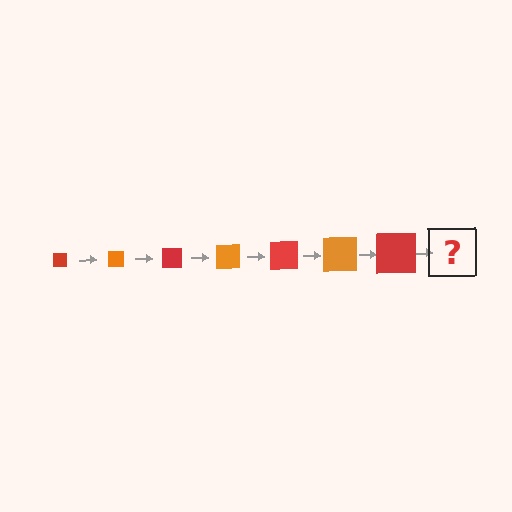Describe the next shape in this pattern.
It should be an orange square, larger than the previous one.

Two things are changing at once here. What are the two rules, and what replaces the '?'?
The two rules are that the square grows larger each step and the color cycles through red and orange. The '?' should be an orange square, larger than the previous one.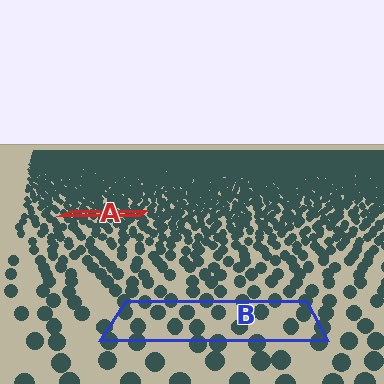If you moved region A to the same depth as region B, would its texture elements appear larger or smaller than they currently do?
They would appear larger. At a closer depth, the same texture elements are projected at a bigger on-screen size.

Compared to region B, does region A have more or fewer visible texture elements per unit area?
Region A has more texture elements per unit area — they are packed more densely because it is farther away.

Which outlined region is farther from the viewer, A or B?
Region A is farther from the viewer — the texture elements inside it appear smaller and more densely packed.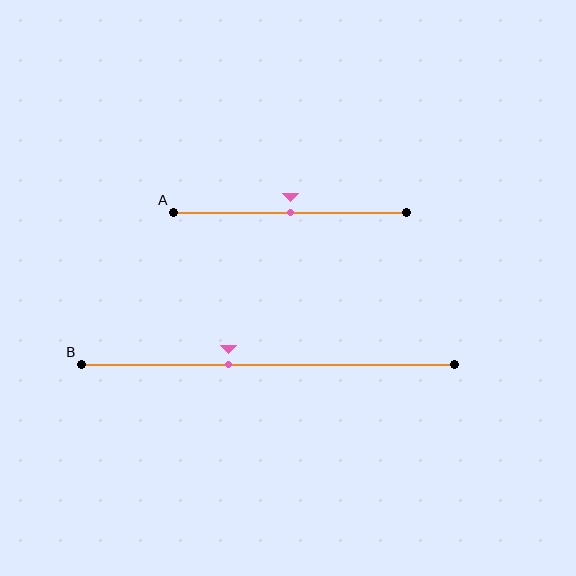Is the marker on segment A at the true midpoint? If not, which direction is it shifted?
Yes, the marker on segment A is at the true midpoint.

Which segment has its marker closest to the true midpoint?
Segment A has its marker closest to the true midpoint.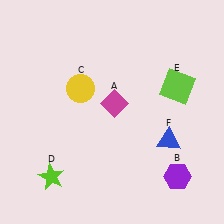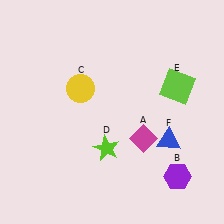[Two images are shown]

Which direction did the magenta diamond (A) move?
The magenta diamond (A) moved down.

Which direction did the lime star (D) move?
The lime star (D) moved right.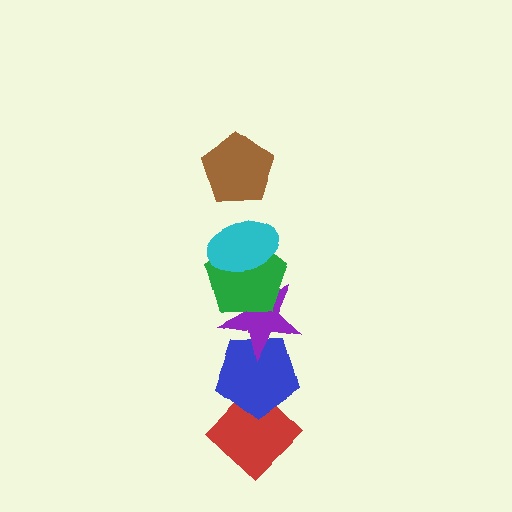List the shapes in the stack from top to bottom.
From top to bottom: the brown pentagon, the cyan ellipse, the green pentagon, the purple star, the blue pentagon, the red diamond.